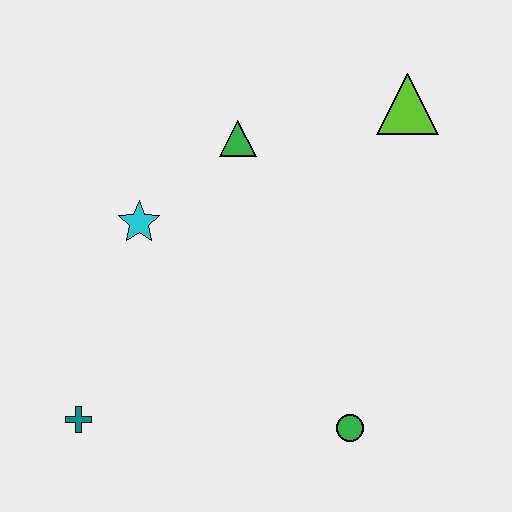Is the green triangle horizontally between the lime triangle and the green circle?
No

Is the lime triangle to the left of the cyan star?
No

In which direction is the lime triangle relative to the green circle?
The lime triangle is above the green circle.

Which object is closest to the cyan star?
The green triangle is closest to the cyan star.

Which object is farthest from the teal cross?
The lime triangle is farthest from the teal cross.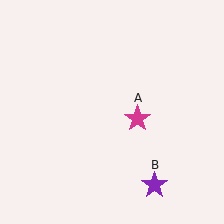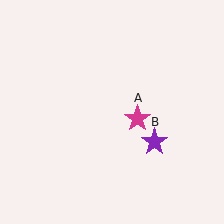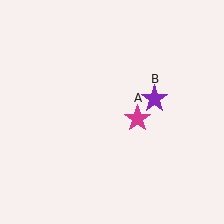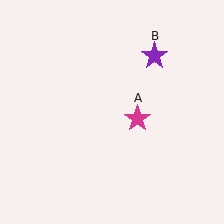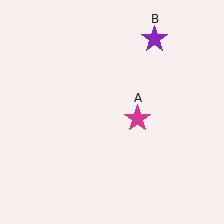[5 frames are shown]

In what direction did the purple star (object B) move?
The purple star (object B) moved up.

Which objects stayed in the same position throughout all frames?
Magenta star (object A) remained stationary.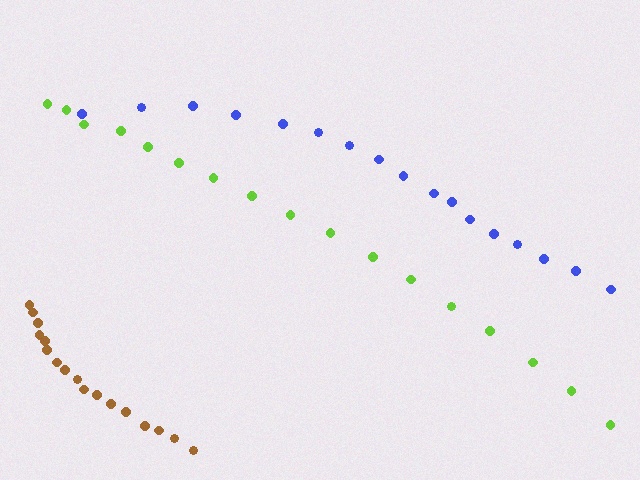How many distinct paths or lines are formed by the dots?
There are 3 distinct paths.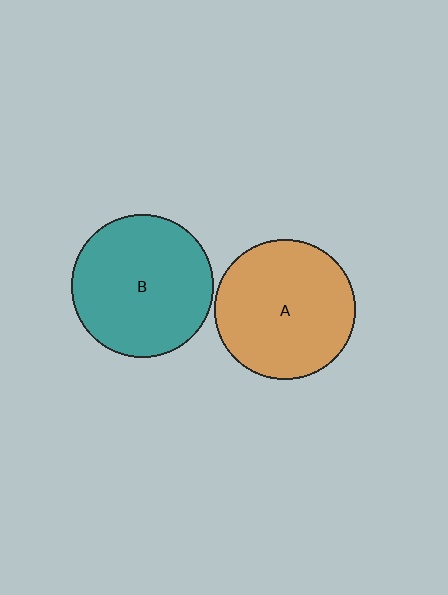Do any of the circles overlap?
No, none of the circles overlap.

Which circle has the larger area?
Circle B (teal).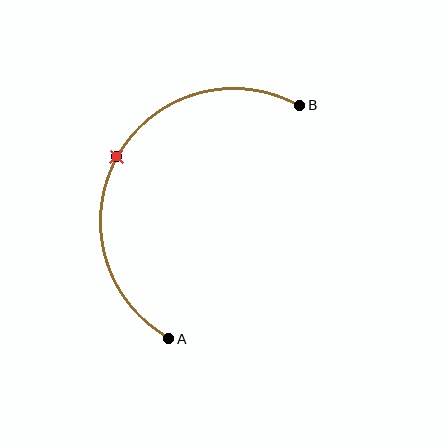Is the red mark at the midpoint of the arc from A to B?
Yes. The red mark lies on the arc at equal arc-length from both A and B — it is the arc midpoint.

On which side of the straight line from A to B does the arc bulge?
The arc bulges to the left of the straight line connecting A and B.